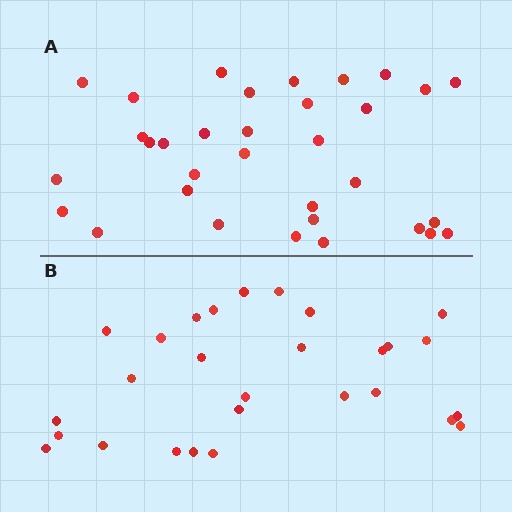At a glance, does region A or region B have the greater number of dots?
Region A (the top region) has more dots.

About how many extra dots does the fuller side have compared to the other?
Region A has about 5 more dots than region B.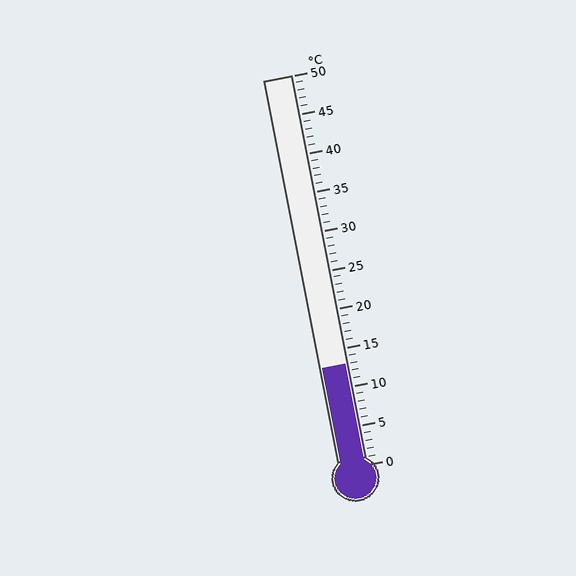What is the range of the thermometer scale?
The thermometer scale ranges from 0°C to 50°C.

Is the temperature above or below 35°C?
The temperature is below 35°C.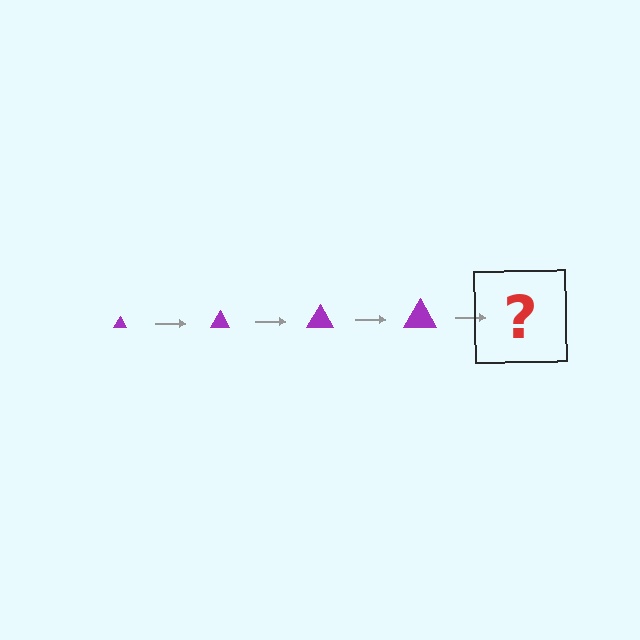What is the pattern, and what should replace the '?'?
The pattern is that the triangle gets progressively larger each step. The '?' should be a purple triangle, larger than the previous one.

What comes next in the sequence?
The next element should be a purple triangle, larger than the previous one.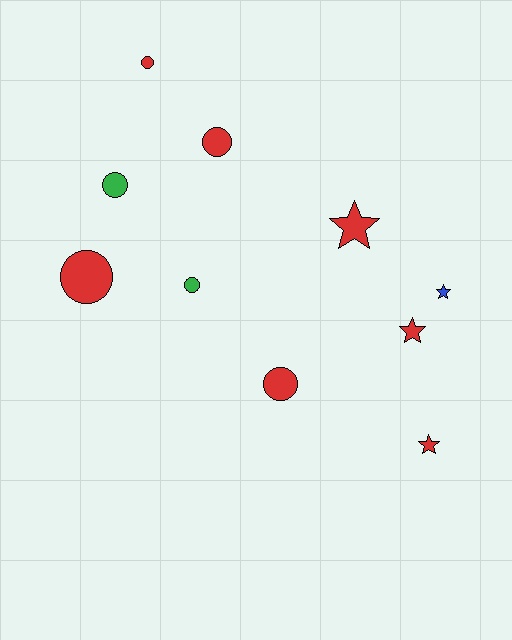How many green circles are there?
There are 2 green circles.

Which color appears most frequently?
Red, with 7 objects.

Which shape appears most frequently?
Circle, with 6 objects.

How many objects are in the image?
There are 10 objects.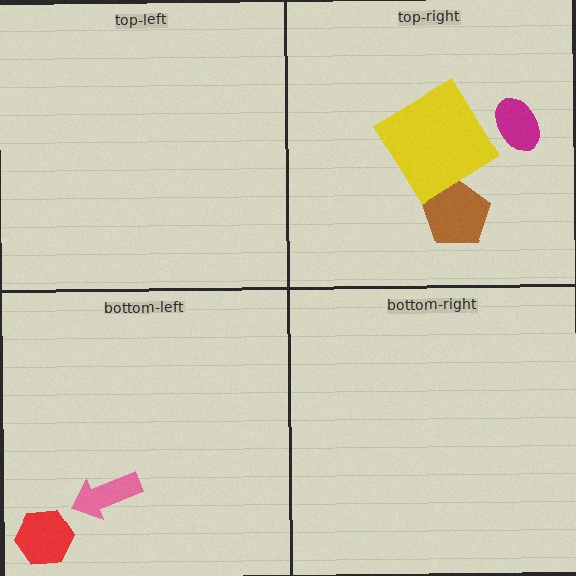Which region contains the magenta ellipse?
The top-right region.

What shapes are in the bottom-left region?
The pink arrow, the red hexagon.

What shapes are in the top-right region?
The magenta ellipse, the brown pentagon, the yellow diamond.